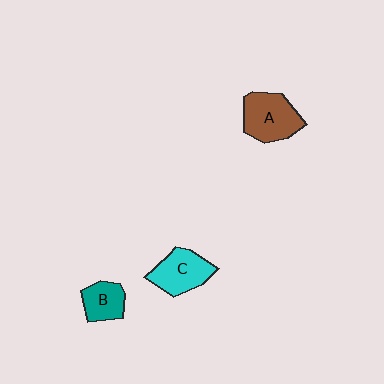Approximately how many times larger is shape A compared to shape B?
Approximately 1.6 times.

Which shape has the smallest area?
Shape B (teal).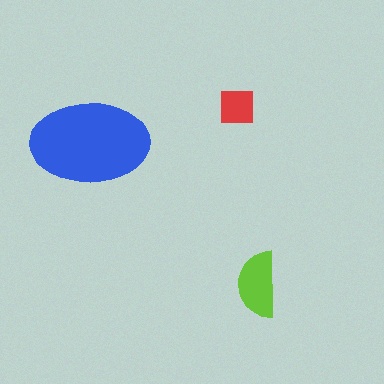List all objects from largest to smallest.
The blue ellipse, the lime semicircle, the red square.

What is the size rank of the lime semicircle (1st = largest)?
2nd.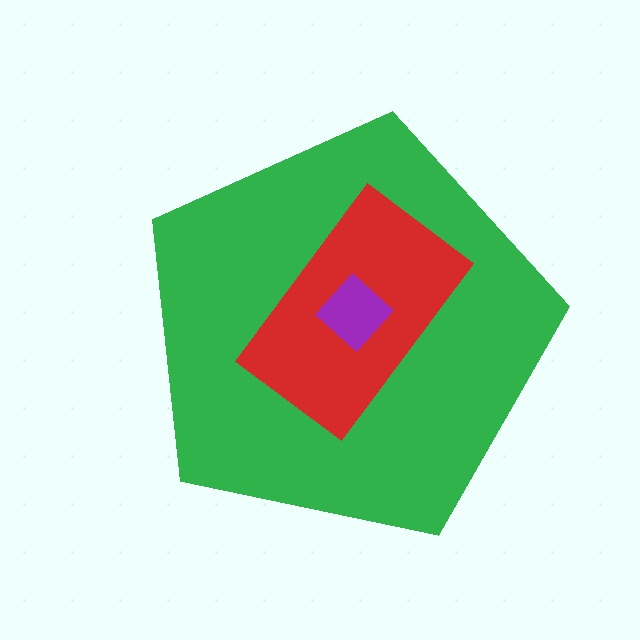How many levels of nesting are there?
3.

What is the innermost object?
The purple diamond.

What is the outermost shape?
The green pentagon.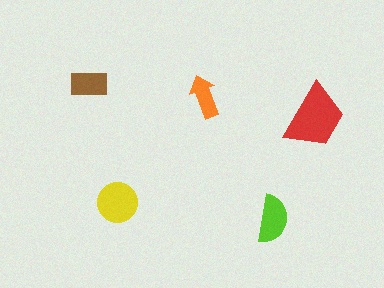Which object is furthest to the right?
The red trapezoid is rightmost.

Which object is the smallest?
The orange arrow.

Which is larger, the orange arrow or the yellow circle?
The yellow circle.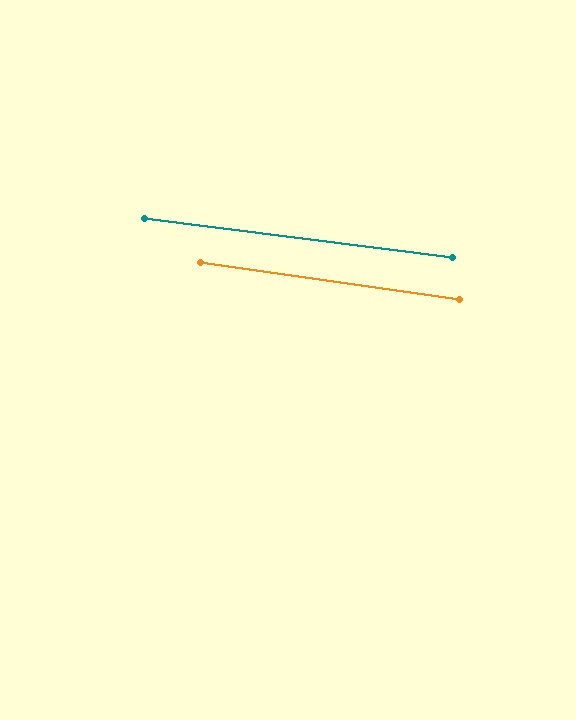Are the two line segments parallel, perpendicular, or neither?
Parallel — their directions differ by only 1.0°.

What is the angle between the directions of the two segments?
Approximately 1 degree.